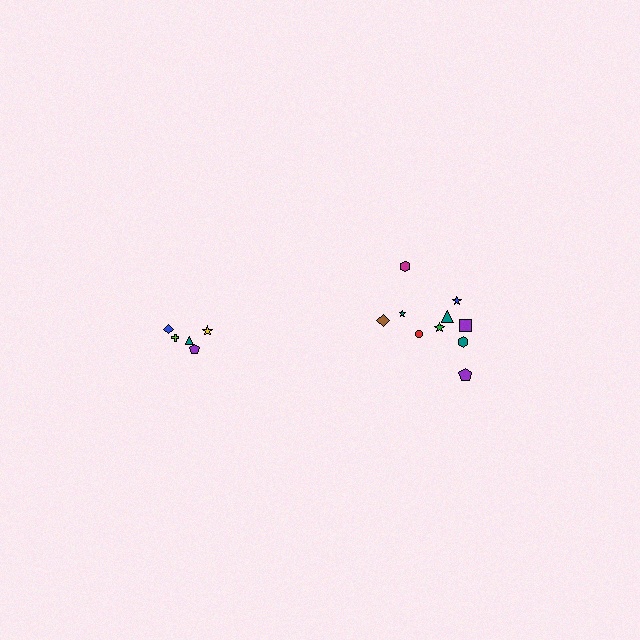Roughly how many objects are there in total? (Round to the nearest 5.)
Roughly 15 objects in total.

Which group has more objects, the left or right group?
The right group.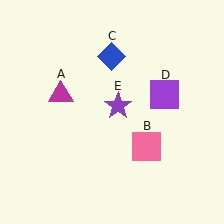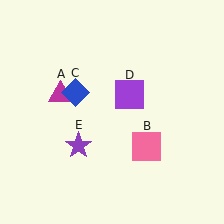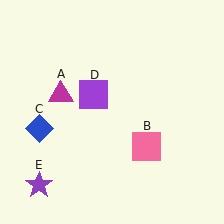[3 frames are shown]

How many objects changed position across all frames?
3 objects changed position: blue diamond (object C), purple square (object D), purple star (object E).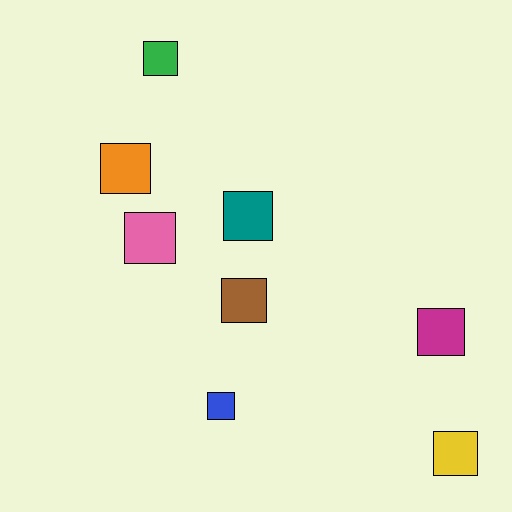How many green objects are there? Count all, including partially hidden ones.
There is 1 green object.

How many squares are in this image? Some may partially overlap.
There are 8 squares.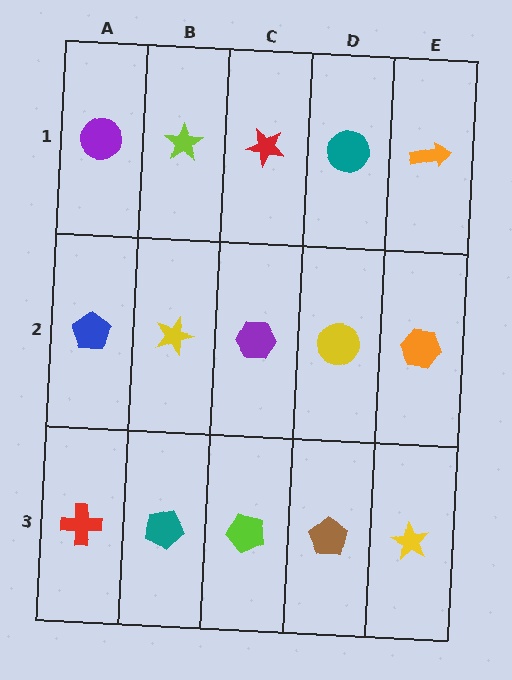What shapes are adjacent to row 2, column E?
An orange arrow (row 1, column E), a yellow star (row 3, column E), a yellow circle (row 2, column D).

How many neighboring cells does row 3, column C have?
3.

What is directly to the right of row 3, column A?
A teal pentagon.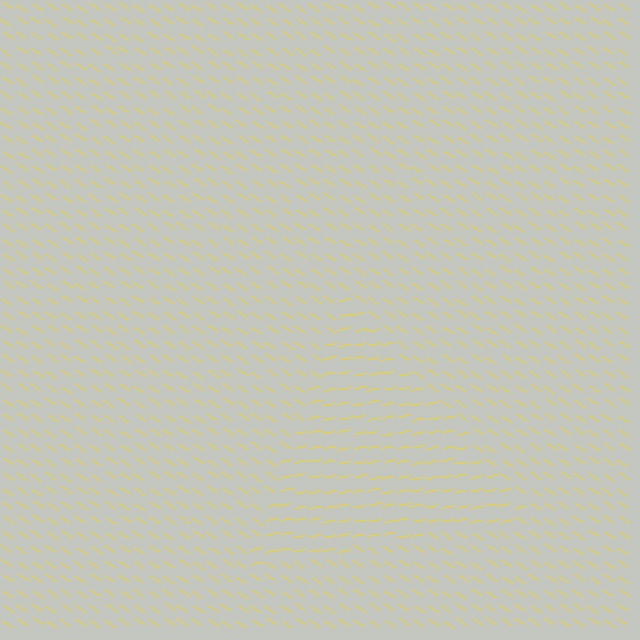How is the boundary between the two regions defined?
The boundary is defined purely by a change in line orientation (approximately 45 degrees difference). All lines are the same color and thickness.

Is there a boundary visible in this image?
Yes, there is a texture boundary formed by a change in line orientation.